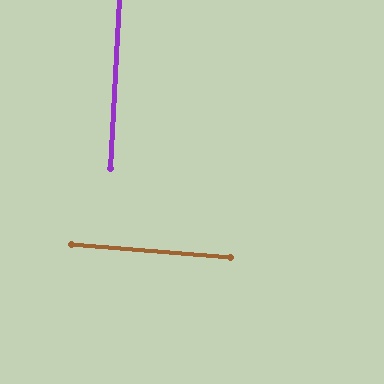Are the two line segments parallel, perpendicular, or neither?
Perpendicular — they meet at approximately 88°.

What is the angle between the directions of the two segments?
Approximately 88 degrees.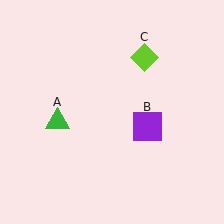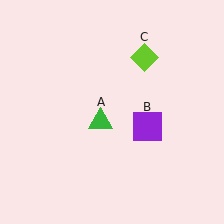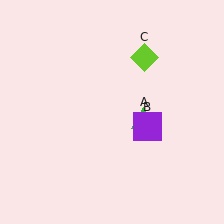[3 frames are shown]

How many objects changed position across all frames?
1 object changed position: green triangle (object A).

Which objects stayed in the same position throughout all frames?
Purple square (object B) and lime diamond (object C) remained stationary.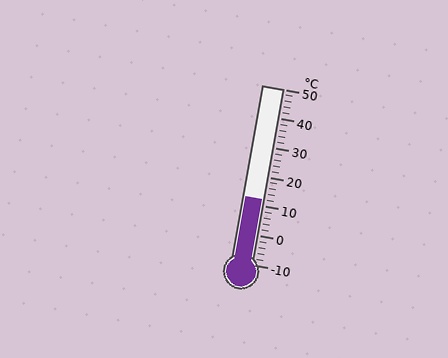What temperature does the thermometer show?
The thermometer shows approximately 12°C.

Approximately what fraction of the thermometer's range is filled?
The thermometer is filled to approximately 35% of its range.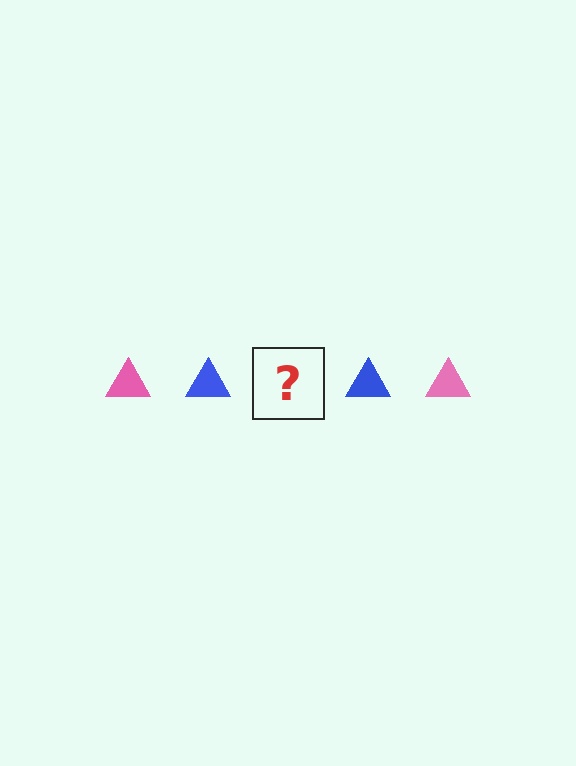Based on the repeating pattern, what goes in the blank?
The blank should be a pink triangle.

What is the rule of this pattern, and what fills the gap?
The rule is that the pattern cycles through pink, blue triangles. The gap should be filled with a pink triangle.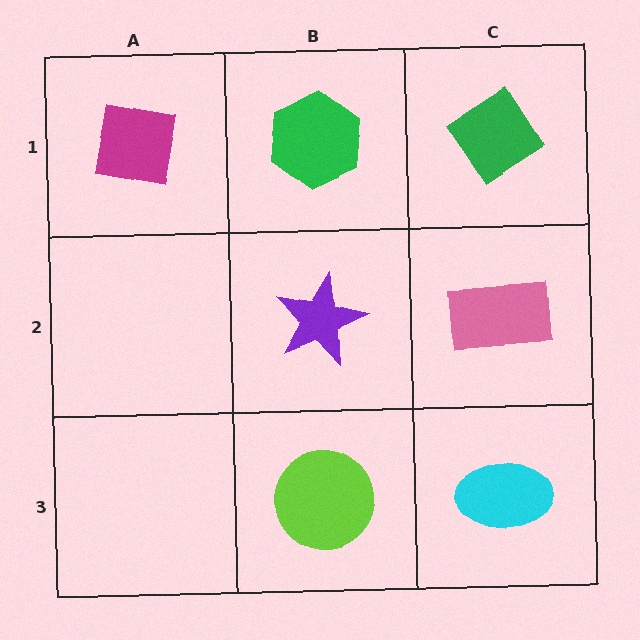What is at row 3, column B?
A lime circle.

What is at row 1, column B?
A green hexagon.